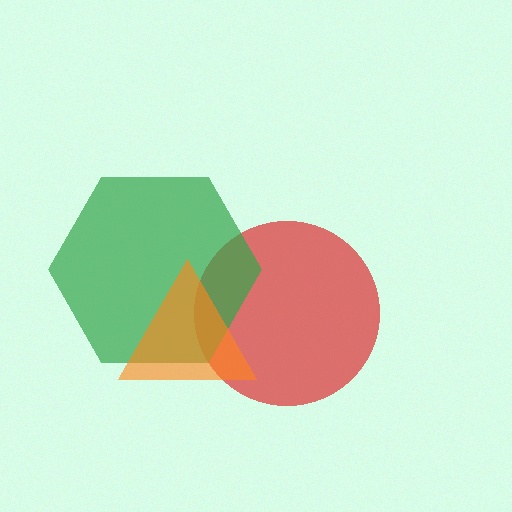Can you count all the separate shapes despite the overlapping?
Yes, there are 3 separate shapes.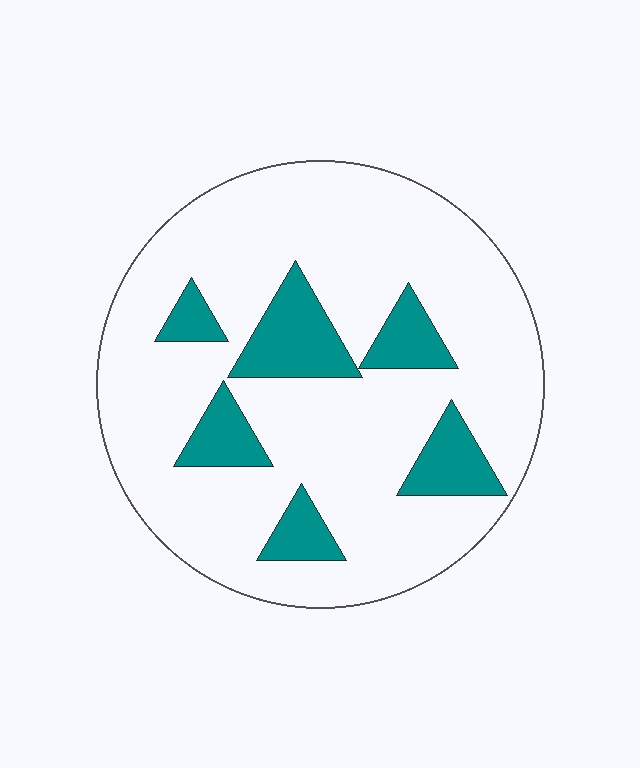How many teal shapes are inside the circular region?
6.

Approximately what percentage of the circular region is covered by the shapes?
Approximately 20%.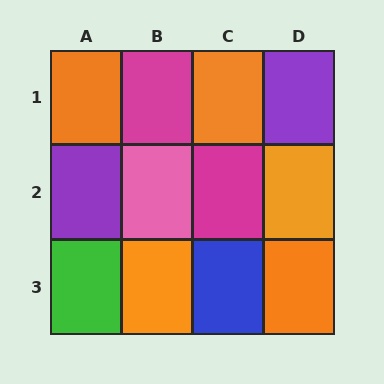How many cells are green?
1 cell is green.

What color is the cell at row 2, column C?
Magenta.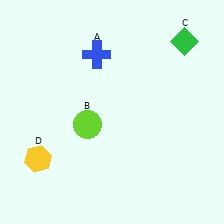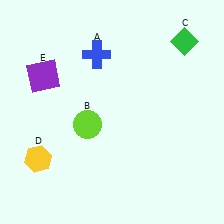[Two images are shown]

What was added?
A purple square (E) was added in Image 2.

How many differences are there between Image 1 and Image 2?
There is 1 difference between the two images.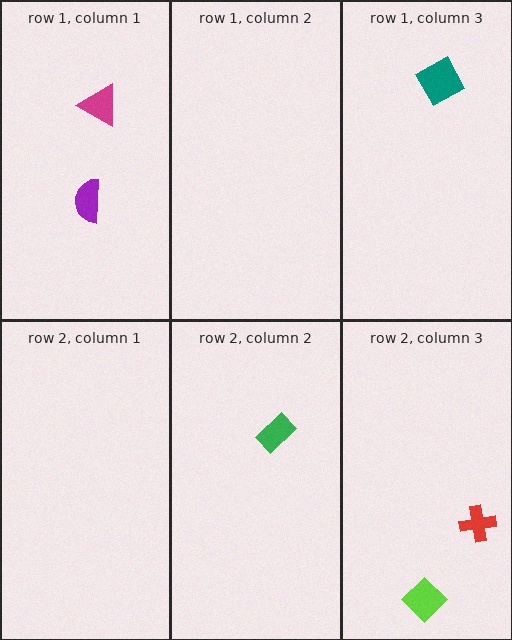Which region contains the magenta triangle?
The row 1, column 1 region.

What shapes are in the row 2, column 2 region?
The green rectangle.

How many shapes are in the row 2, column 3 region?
2.